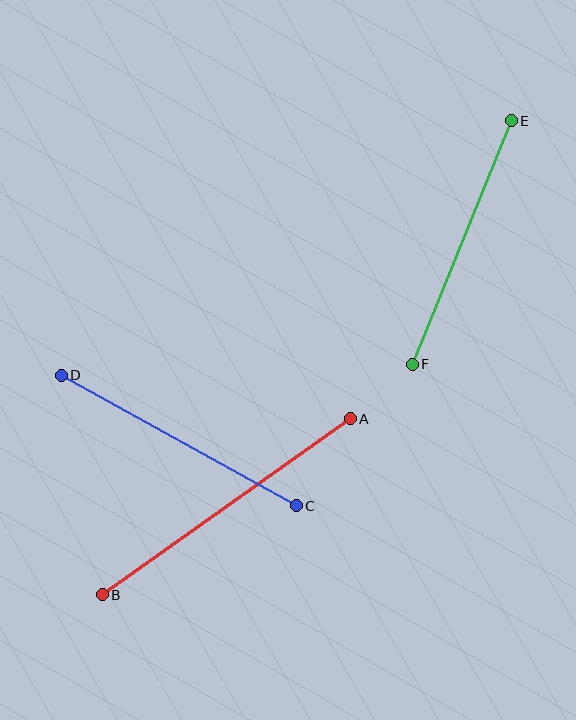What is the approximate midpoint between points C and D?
The midpoint is at approximately (179, 441) pixels.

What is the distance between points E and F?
The distance is approximately 263 pixels.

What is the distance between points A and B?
The distance is approximately 304 pixels.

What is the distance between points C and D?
The distance is approximately 269 pixels.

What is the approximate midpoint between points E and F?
The midpoint is at approximately (462, 243) pixels.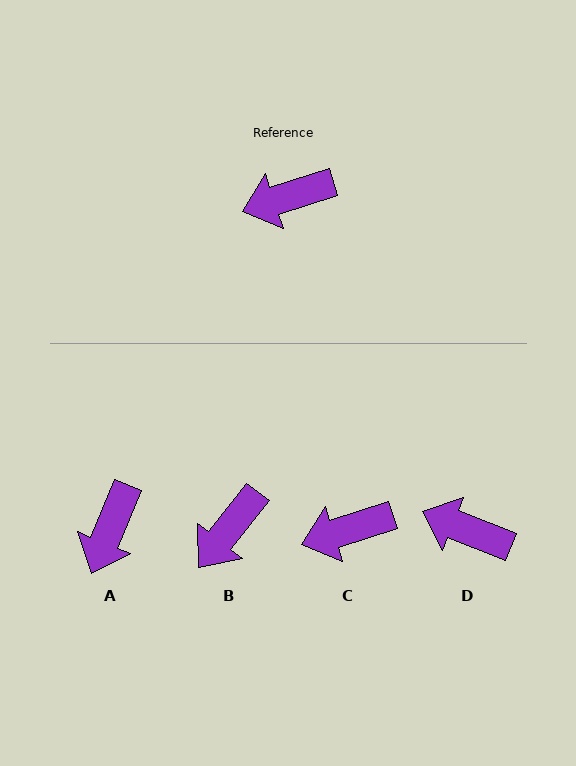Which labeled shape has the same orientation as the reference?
C.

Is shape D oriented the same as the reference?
No, it is off by about 40 degrees.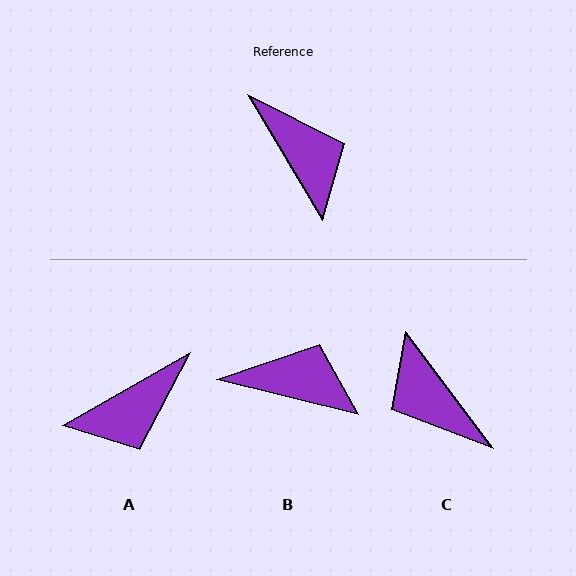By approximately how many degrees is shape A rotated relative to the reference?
Approximately 91 degrees clockwise.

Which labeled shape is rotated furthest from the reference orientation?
C, about 174 degrees away.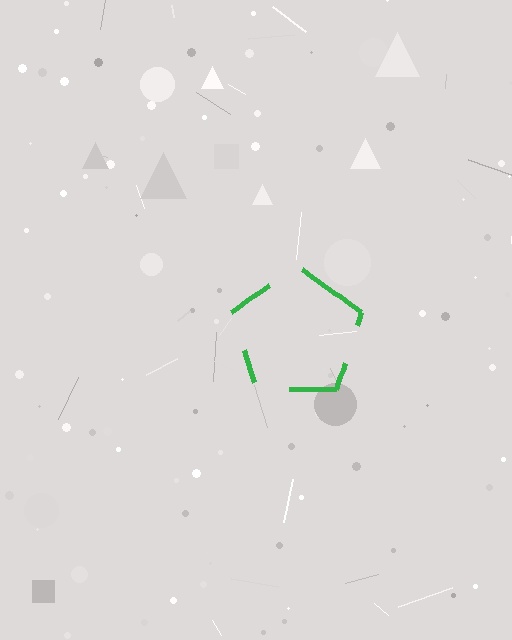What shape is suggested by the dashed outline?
The dashed outline suggests a pentagon.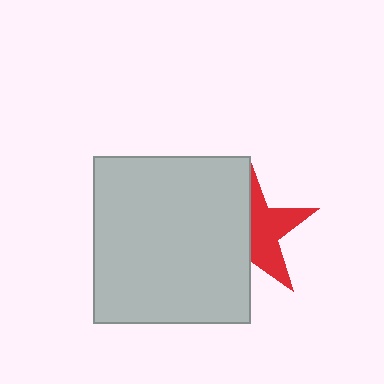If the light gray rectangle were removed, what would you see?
You would see the complete red star.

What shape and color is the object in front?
The object in front is a light gray rectangle.